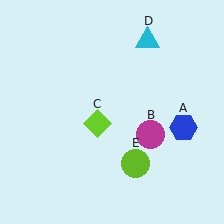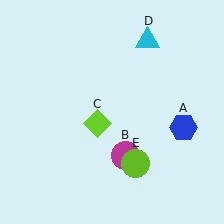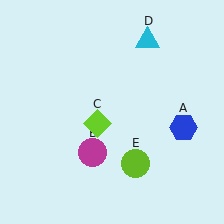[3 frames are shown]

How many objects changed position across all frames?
1 object changed position: magenta circle (object B).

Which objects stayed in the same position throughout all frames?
Blue hexagon (object A) and lime diamond (object C) and cyan triangle (object D) and lime circle (object E) remained stationary.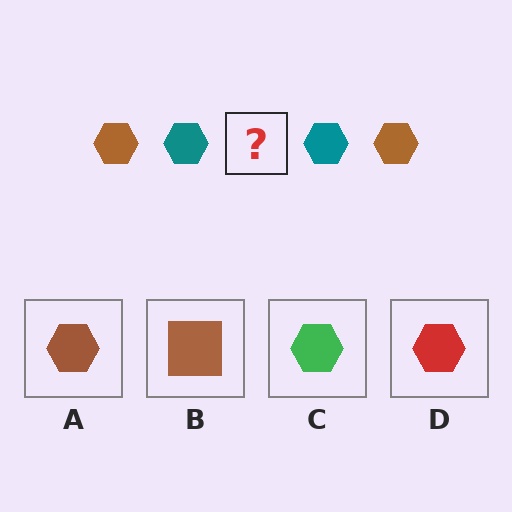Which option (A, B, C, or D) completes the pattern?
A.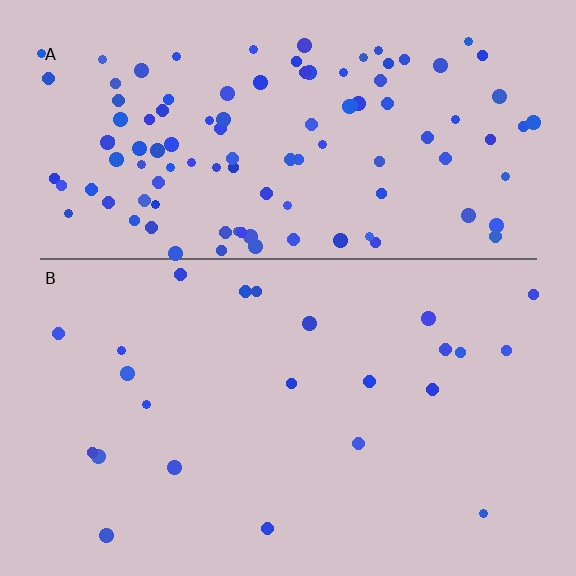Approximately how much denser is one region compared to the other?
Approximately 4.8× — region A over region B.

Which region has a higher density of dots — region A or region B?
A (the top).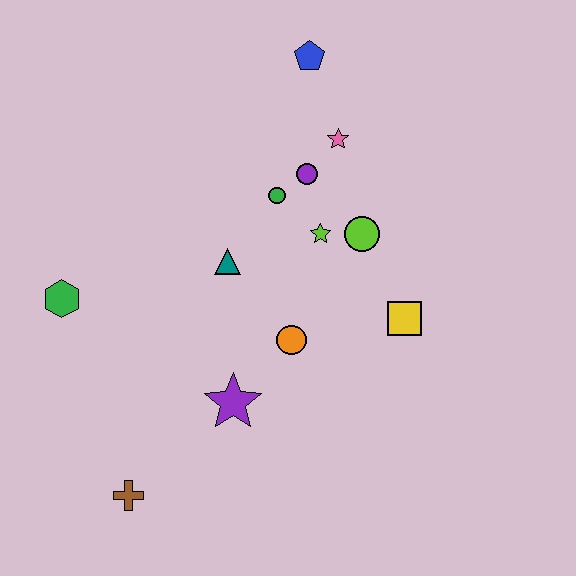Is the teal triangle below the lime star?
Yes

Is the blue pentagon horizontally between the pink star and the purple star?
Yes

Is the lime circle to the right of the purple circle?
Yes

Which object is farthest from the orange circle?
The blue pentagon is farthest from the orange circle.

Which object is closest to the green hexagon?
The teal triangle is closest to the green hexagon.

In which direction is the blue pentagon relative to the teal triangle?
The blue pentagon is above the teal triangle.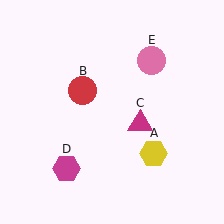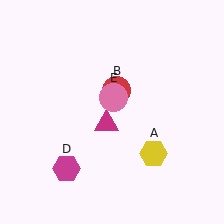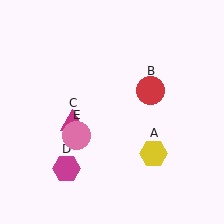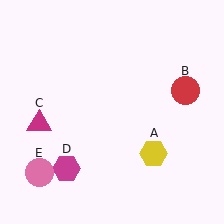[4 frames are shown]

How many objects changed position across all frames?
3 objects changed position: red circle (object B), magenta triangle (object C), pink circle (object E).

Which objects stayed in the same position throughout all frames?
Yellow hexagon (object A) and magenta hexagon (object D) remained stationary.